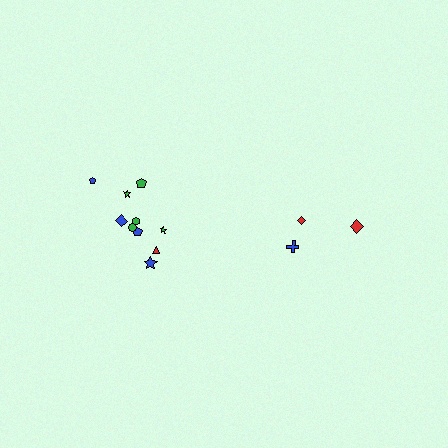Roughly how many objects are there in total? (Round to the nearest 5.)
Roughly 15 objects in total.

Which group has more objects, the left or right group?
The left group.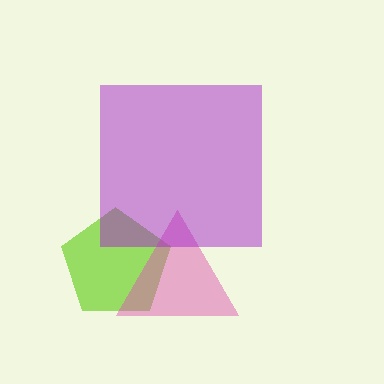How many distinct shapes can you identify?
There are 3 distinct shapes: a lime pentagon, a pink triangle, a purple square.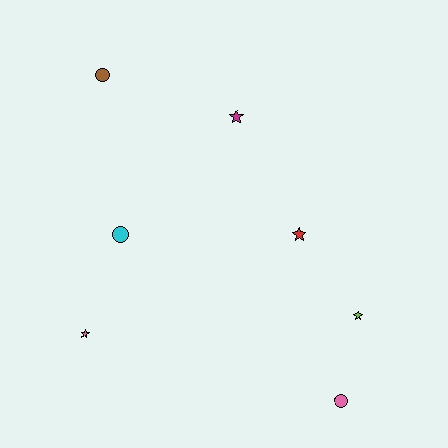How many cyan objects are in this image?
There is 1 cyan object.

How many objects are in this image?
There are 7 objects.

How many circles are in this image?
There are 3 circles.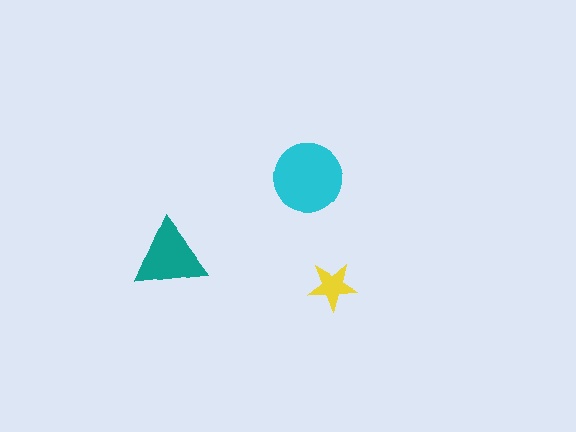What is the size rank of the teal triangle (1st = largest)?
2nd.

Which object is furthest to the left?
The teal triangle is leftmost.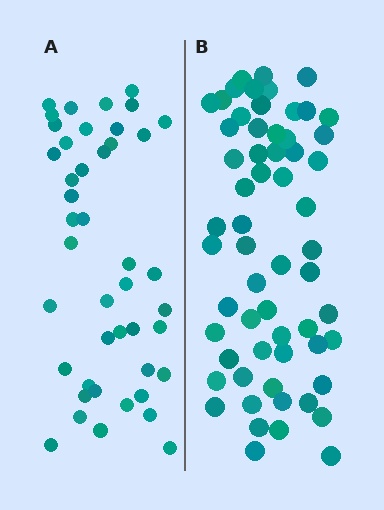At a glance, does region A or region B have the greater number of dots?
Region B (the right region) has more dots.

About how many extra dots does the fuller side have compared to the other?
Region B has approximately 15 more dots than region A.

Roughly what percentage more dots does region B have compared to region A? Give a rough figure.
About 35% more.